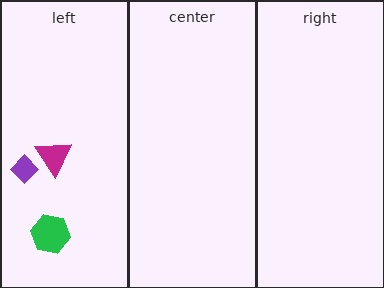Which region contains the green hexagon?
The left region.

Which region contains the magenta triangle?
The left region.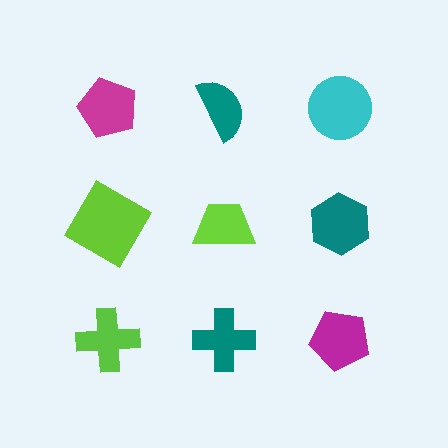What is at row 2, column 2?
A lime trapezoid.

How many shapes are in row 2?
3 shapes.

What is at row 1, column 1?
A magenta pentagon.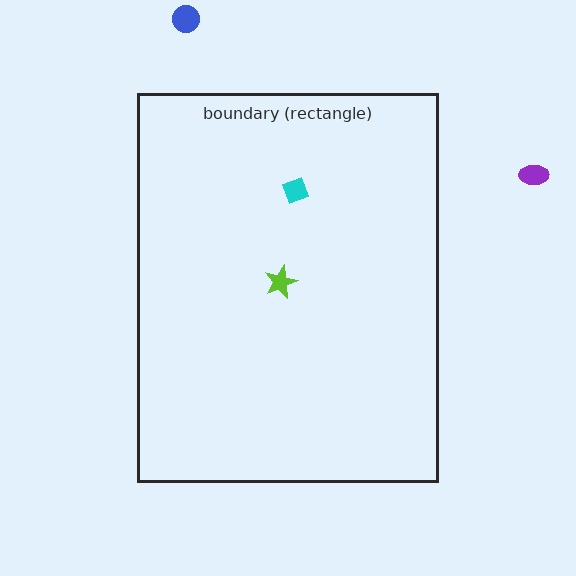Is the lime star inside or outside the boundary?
Inside.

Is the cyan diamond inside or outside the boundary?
Inside.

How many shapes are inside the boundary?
2 inside, 2 outside.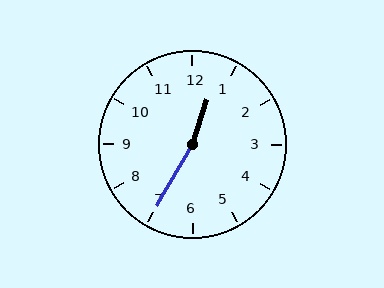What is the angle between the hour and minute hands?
Approximately 168 degrees.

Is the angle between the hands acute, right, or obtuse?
It is obtuse.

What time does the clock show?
12:35.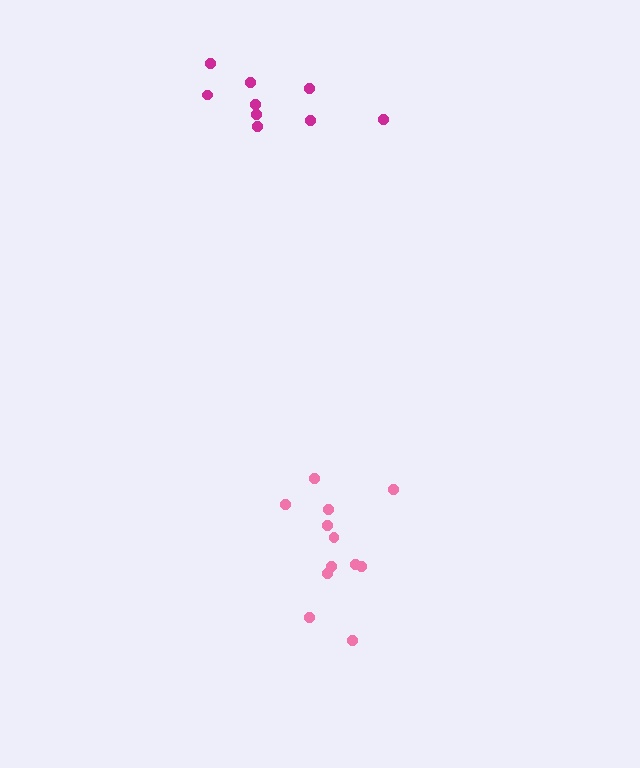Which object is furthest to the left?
The magenta cluster is leftmost.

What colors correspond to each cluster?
The clusters are colored: magenta, pink.